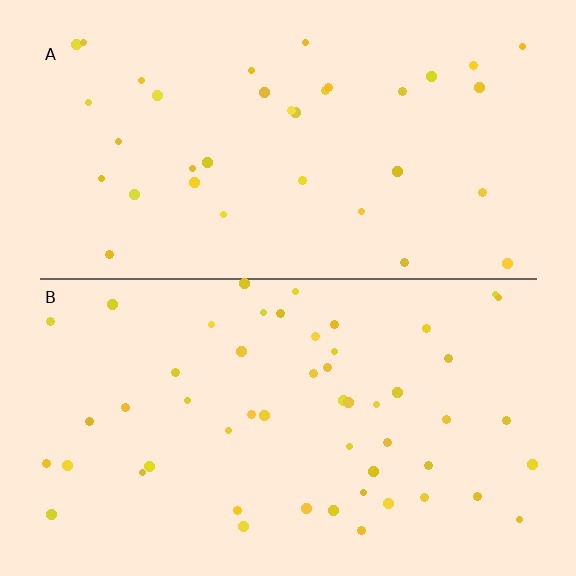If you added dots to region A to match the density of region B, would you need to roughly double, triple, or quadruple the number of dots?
Approximately double.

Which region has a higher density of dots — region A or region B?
B (the bottom).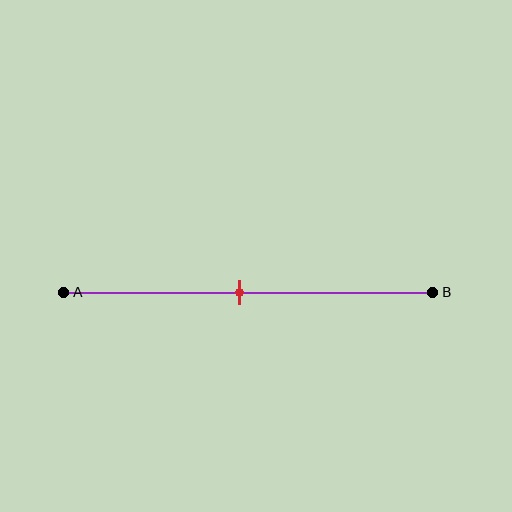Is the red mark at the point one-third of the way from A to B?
No, the mark is at about 50% from A, not at the 33% one-third point.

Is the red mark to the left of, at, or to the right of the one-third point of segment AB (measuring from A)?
The red mark is to the right of the one-third point of segment AB.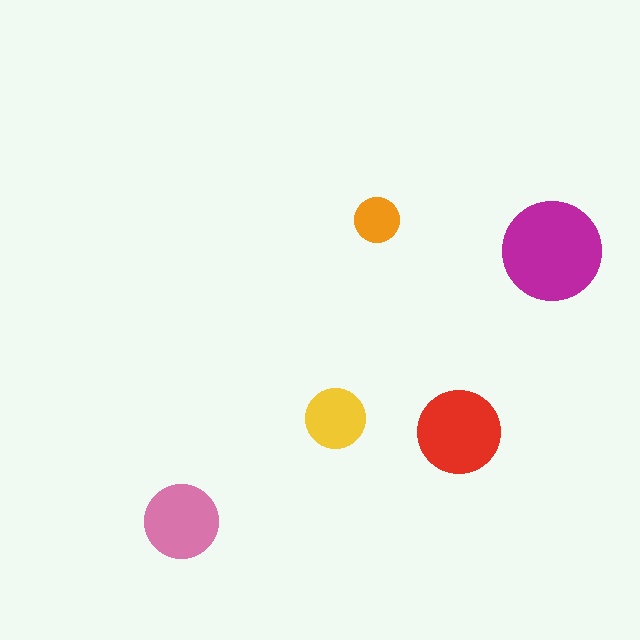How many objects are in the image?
There are 5 objects in the image.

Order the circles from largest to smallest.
the magenta one, the red one, the pink one, the yellow one, the orange one.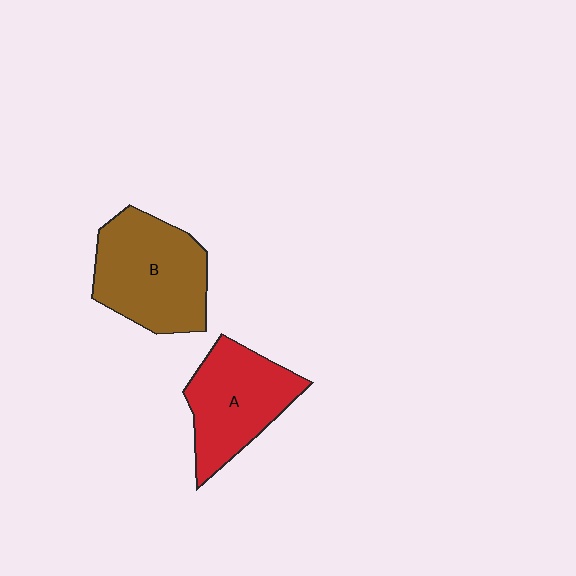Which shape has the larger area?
Shape B (brown).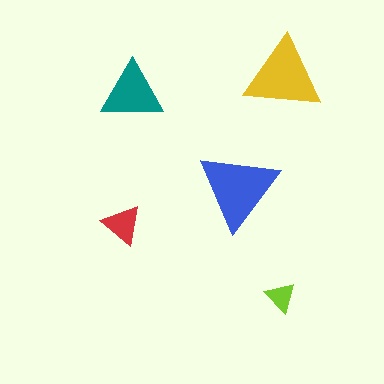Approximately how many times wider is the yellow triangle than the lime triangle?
About 2.5 times wider.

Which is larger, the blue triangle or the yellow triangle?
The blue one.